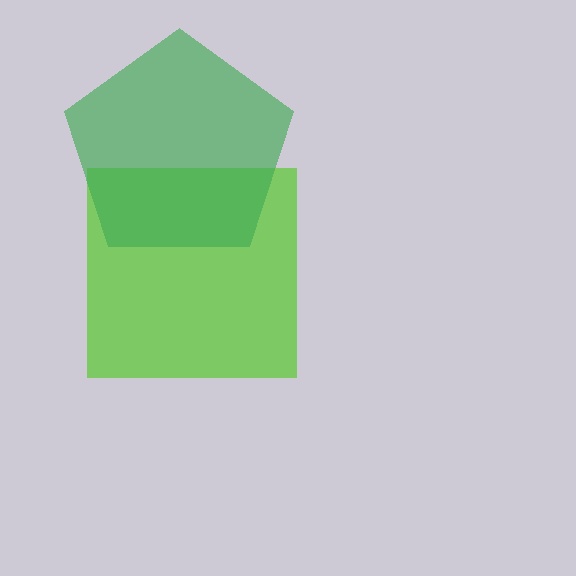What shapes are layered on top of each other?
The layered shapes are: a lime square, a green pentagon.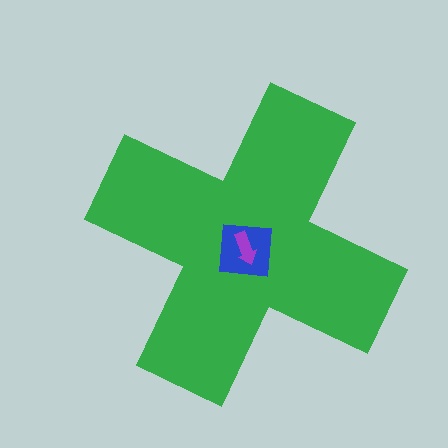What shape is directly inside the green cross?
The blue square.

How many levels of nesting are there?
3.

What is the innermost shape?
The purple arrow.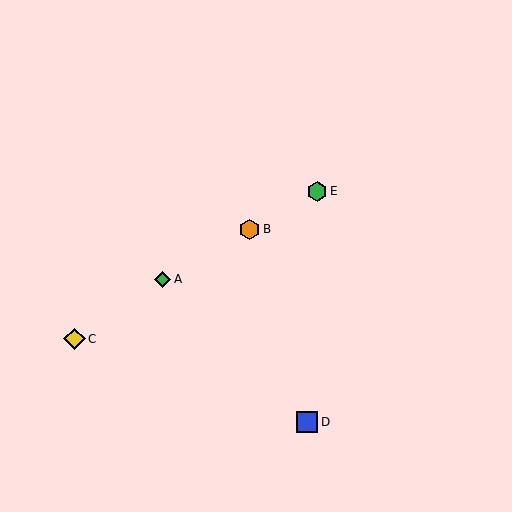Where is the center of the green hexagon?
The center of the green hexagon is at (317, 191).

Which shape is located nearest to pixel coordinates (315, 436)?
The blue square (labeled D) at (307, 422) is nearest to that location.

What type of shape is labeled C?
Shape C is a yellow diamond.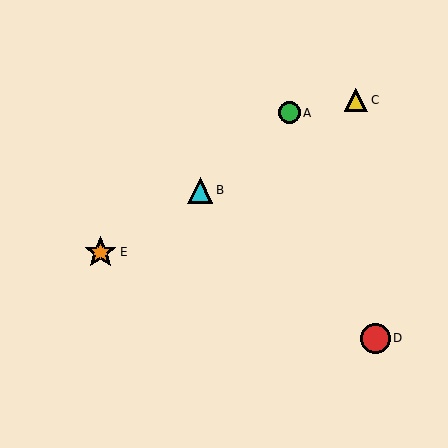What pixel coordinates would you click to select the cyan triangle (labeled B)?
Click at (200, 190) to select the cyan triangle B.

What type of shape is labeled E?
Shape E is an orange star.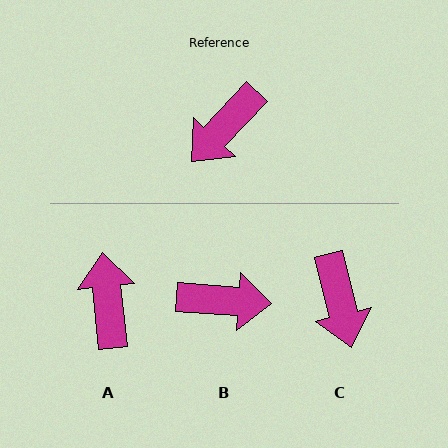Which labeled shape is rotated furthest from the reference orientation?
A, about 131 degrees away.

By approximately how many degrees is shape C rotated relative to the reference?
Approximately 57 degrees counter-clockwise.